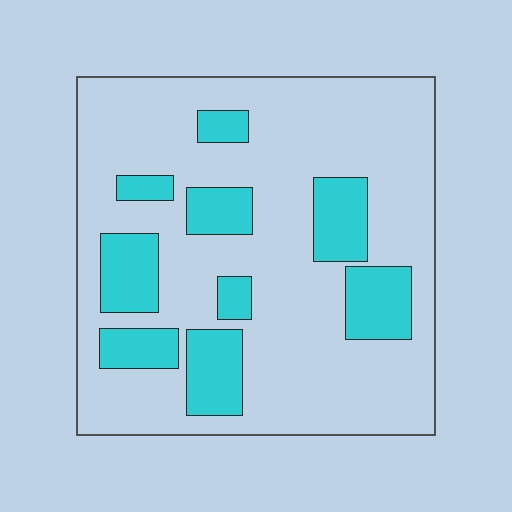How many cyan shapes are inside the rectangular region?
9.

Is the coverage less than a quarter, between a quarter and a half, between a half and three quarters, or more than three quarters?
Less than a quarter.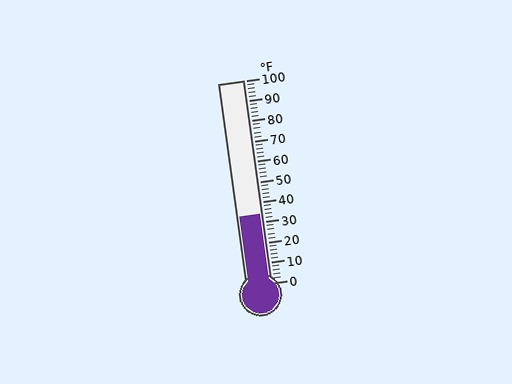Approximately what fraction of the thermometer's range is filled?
The thermometer is filled to approximately 35% of its range.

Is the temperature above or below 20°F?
The temperature is above 20°F.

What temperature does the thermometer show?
The thermometer shows approximately 34°F.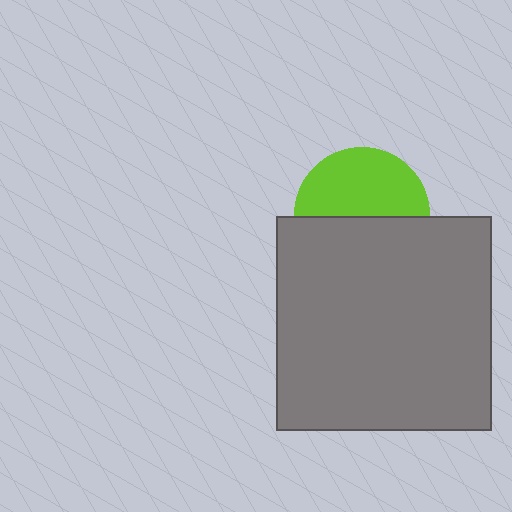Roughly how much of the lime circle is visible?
About half of it is visible (roughly 50%).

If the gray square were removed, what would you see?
You would see the complete lime circle.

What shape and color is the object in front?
The object in front is a gray square.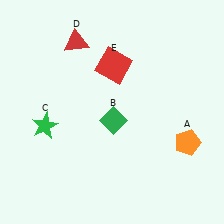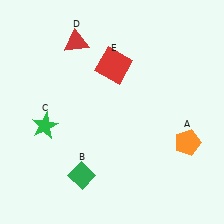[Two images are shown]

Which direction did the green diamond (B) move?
The green diamond (B) moved down.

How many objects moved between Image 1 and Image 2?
1 object moved between the two images.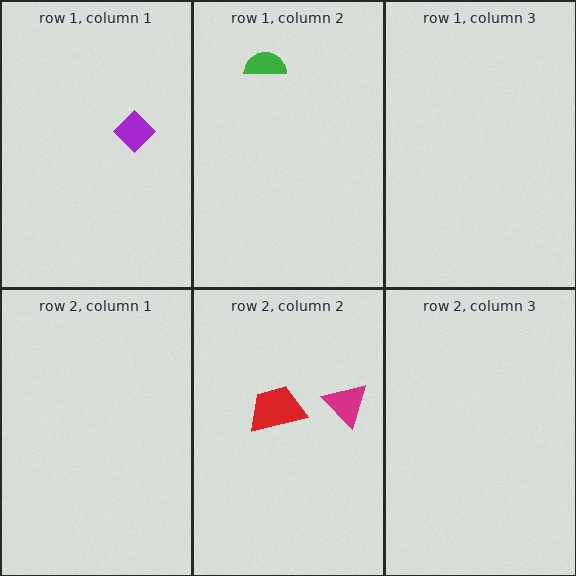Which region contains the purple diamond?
The row 1, column 1 region.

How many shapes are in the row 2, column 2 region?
2.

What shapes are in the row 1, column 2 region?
The green semicircle.